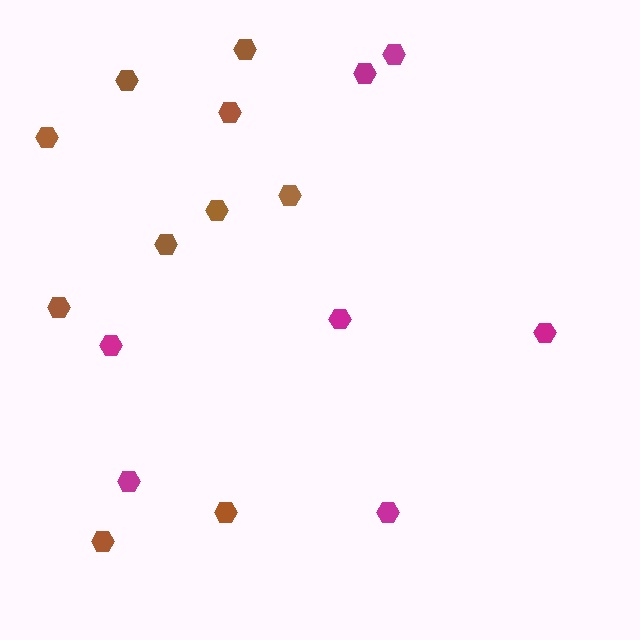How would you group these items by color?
There are 2 groups: one group of magenta hexagons (7) and one group of brown hexagons (10).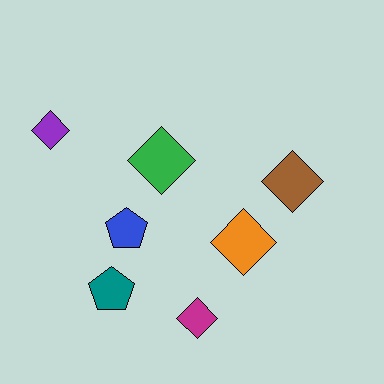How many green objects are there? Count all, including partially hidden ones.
There is 1 green object.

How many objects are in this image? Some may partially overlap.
There are 7 objects.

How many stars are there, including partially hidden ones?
There are no stars.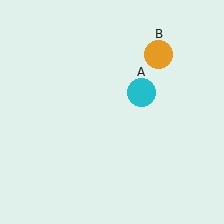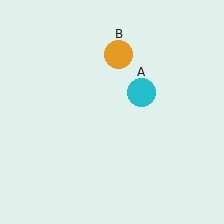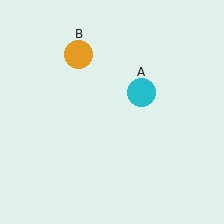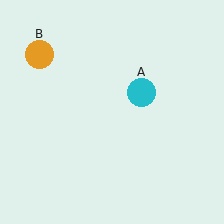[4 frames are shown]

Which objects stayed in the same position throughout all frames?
Cyan circle (object A) remained stationary.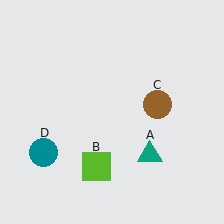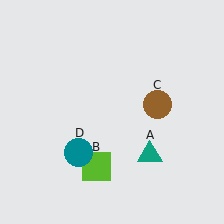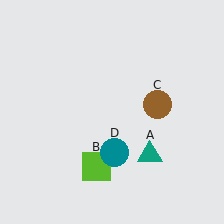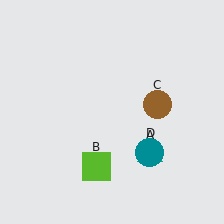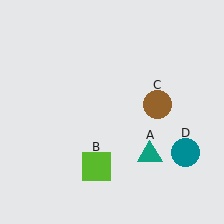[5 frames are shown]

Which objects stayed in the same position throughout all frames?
Teal triangle (object A) and lime square (object B) and brown circle (object C) remained stationary.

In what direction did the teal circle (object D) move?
The teal circle (object D) moved right.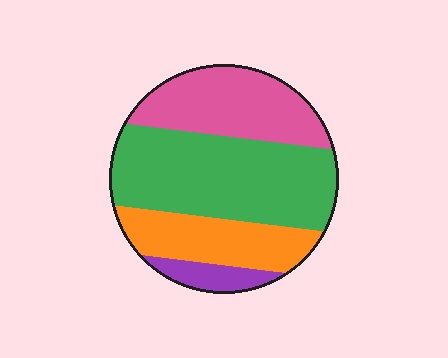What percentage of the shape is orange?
Orange takes up about one fifth (1/5) of the shape.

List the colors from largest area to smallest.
From largest to smallest: green, pink, orange, purple.